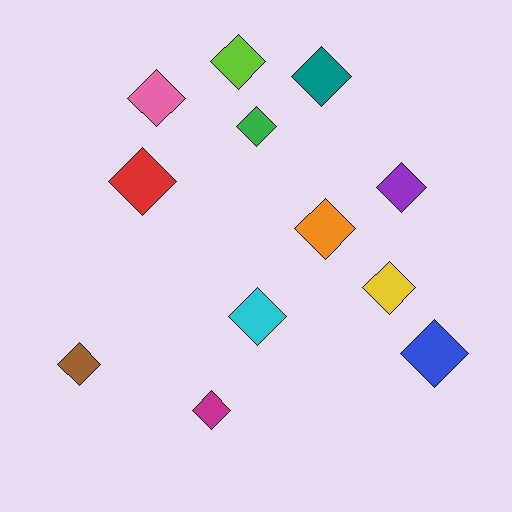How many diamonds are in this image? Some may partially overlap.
There are 12 diamonds.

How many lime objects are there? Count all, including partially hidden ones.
There is 1 lime object.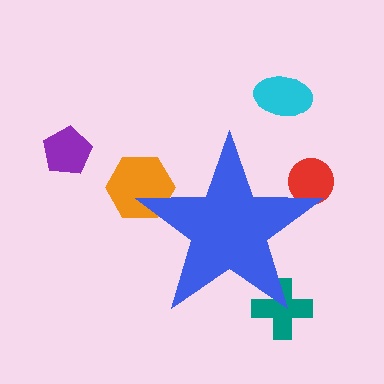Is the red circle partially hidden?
Yes, the red circle is partially hidden behind the blue star.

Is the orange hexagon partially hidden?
Yes, the orange hexagon is partially hidden behind the blue star.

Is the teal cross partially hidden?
Yes, the teal cross is partially hidden behind the blue star.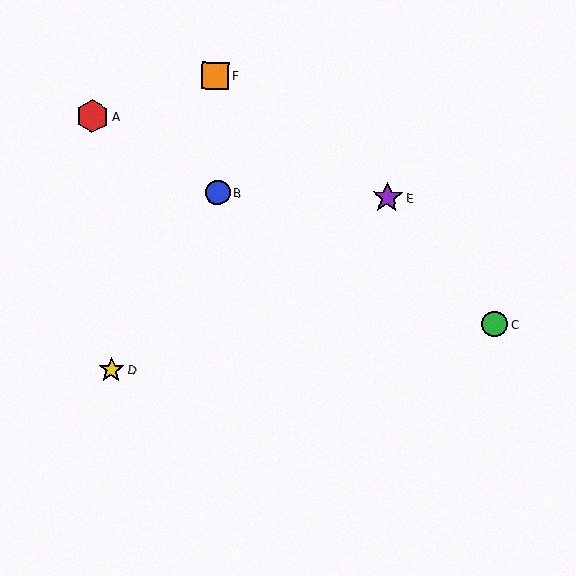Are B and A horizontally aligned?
No, B is at y≈192 and A is at y≈116.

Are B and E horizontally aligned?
Yes, both are at y≈192.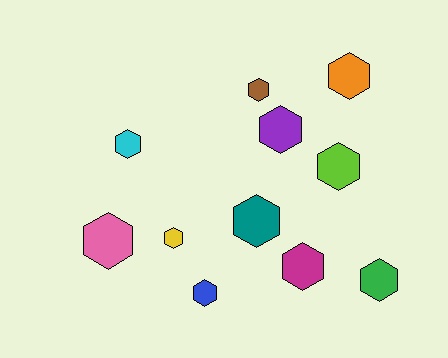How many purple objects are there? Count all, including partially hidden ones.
There is 1 purple object.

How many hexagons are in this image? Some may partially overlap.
There are 11 hexagons.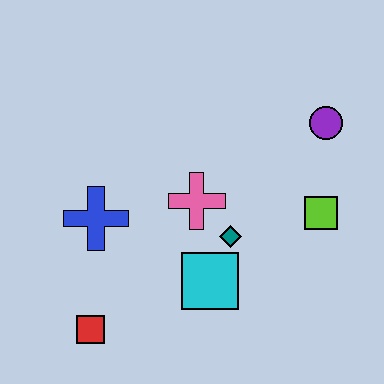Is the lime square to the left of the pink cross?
No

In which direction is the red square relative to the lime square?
The red square is to the left of the lime square.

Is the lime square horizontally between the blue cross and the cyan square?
No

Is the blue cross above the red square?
Yes